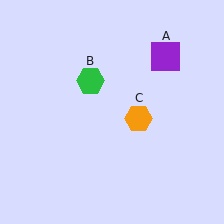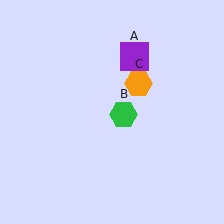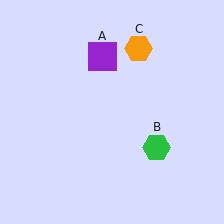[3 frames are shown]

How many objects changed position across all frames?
3 objects changed position: purple square (object A), green hexagon (object B), orange hexagon (object C).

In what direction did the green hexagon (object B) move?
The green hexagon (object B) moved down and to the right.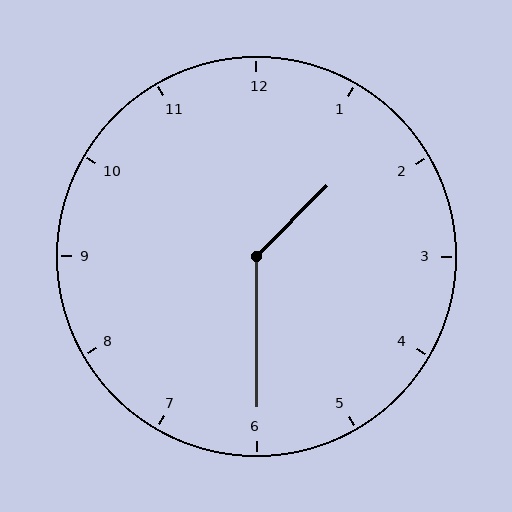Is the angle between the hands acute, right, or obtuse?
It is obtuse.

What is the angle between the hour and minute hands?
Approximately 135 degrees.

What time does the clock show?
1:30.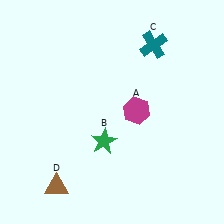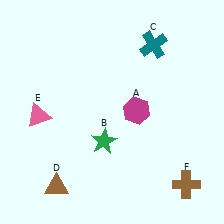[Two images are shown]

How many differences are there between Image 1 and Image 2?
There are 2 differences between the two images.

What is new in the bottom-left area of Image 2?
A pink triangle (E) was added in the bottom-left area of Image 2.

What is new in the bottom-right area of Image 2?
A brown cross (F) was added in the bottom-right area of Image 2.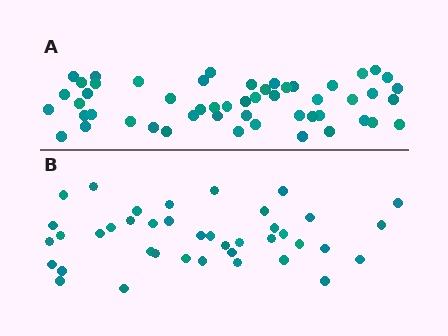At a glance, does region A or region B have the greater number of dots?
Region A (the top region) has more dots.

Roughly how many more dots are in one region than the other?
Region A has roughly 12 or so more dots than region B.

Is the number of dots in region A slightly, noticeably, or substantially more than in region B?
Region A has noticeably more, but not dramatically so. The ratio is roughly 1.3 to 1.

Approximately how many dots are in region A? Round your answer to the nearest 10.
About 50 dots. (The exact count is 52, which rounds to 50.)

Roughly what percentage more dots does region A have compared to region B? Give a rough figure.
About 30% more.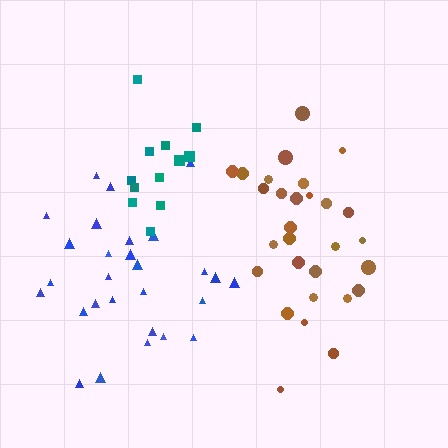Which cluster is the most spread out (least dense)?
Teal.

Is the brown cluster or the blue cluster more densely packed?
Brown.